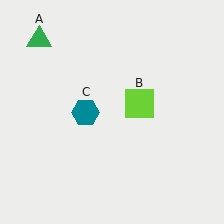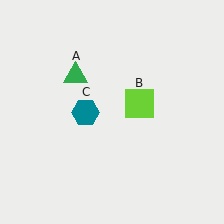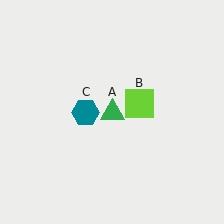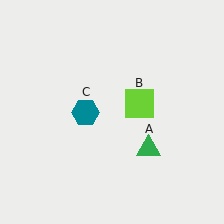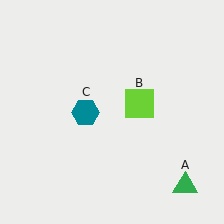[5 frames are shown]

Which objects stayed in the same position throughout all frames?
Lime square (object B) and teal hexagon (object C) remained stationary.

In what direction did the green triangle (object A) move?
The green triangle (object A) moved down and to the right.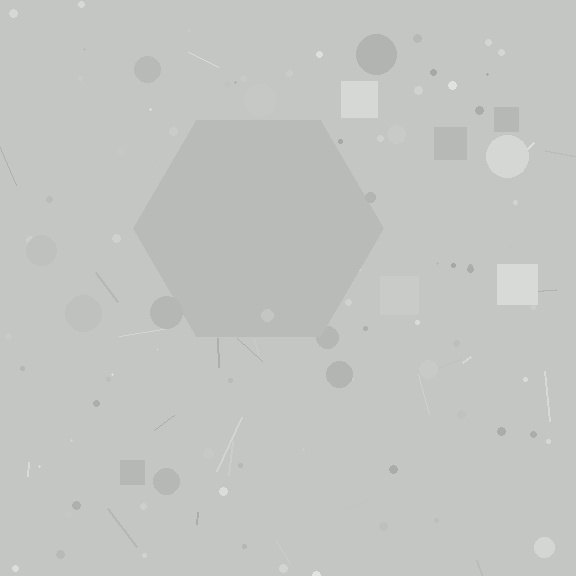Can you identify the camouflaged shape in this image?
The camouflaged shape is a hexagon.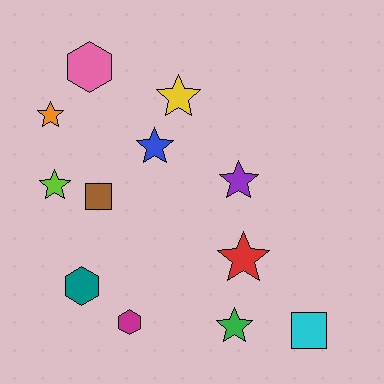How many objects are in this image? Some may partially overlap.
There are 12 objects.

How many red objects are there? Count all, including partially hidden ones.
There is 1 red object.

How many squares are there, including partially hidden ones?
There are 2 squares.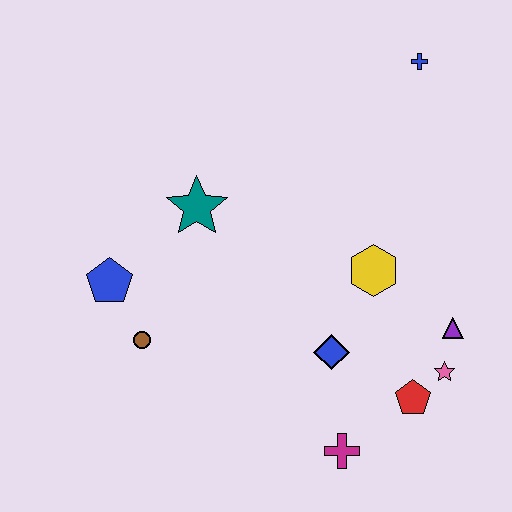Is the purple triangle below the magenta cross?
No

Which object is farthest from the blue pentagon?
The blue cross is farthest from the blue pentagon.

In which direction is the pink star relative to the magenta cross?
The pink star is to the right of the magenta cross.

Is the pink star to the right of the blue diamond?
Yes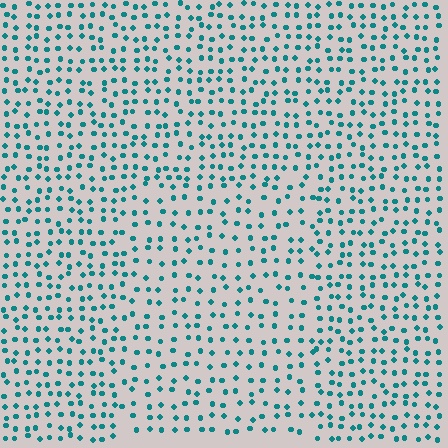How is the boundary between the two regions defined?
The boundary is defined by a change in element density (approximately 1.4x ratio). All elements are the same color, size, and shape.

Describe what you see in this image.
The image contains small teal elements arranged at two different densities. A rectangle-shaped region is visible where the elements are less densely packed than the surrounding area.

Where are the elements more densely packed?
The elements are more densely packed outside the rectangle boundary.